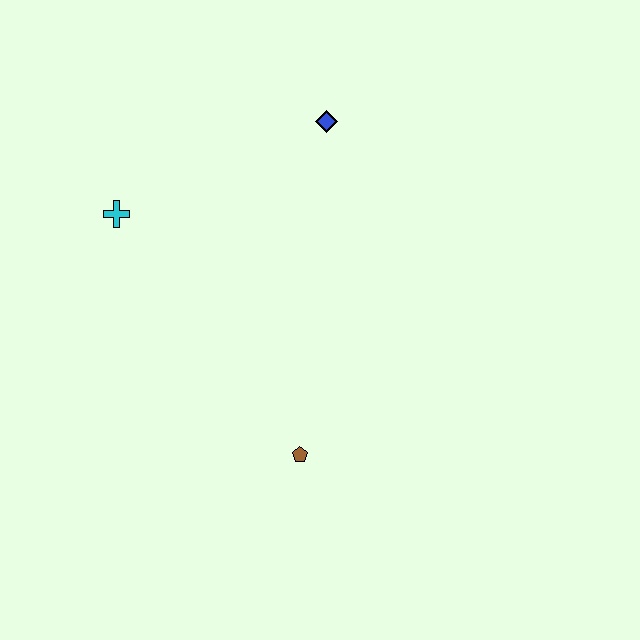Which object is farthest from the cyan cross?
The brown pentagon is farthest from the cyan cross.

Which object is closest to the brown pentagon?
The cyan cross is closest to the brown pentagon.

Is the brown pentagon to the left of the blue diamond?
Yes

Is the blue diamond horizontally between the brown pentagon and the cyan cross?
No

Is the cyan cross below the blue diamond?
Yes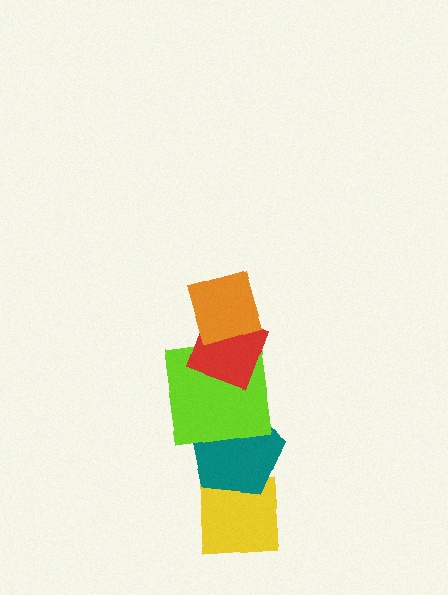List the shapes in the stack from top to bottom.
From top to bottom: the orange diamond, the red diamond, the lime square, the teal pentagon, the yellow square.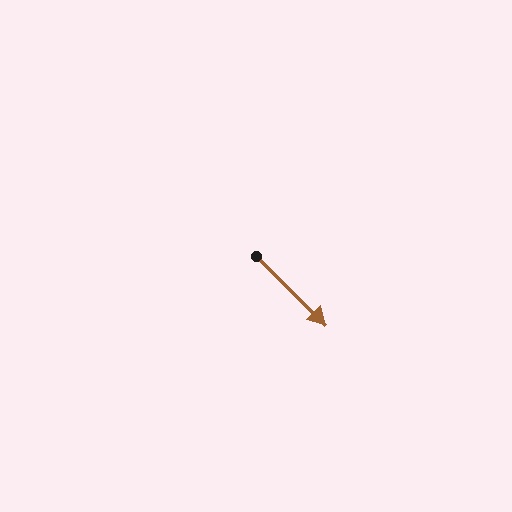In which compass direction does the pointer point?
Southeast.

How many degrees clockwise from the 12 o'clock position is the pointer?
Approximately 135 degrees.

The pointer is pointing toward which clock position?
Roughly 4 o'clock.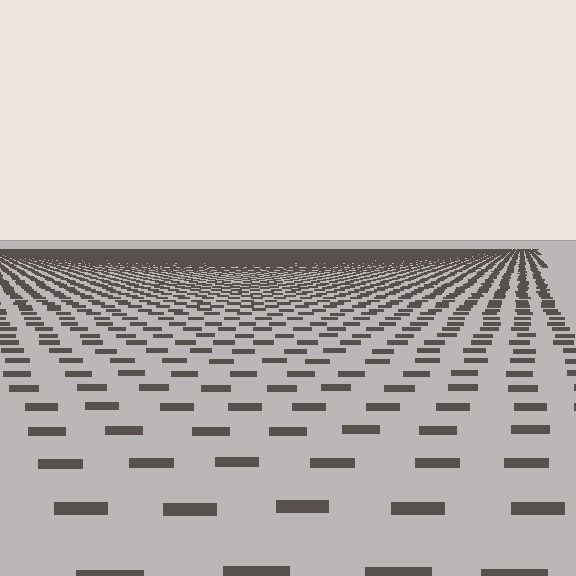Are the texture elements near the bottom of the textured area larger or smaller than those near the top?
Larger. Near the bottom, elements are closer to the viewer and appear at a bigger on-screen size.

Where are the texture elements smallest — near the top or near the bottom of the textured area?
Near the top.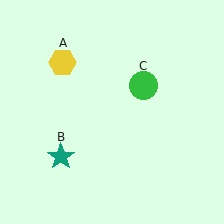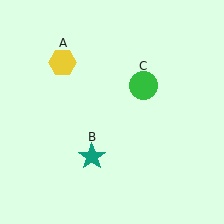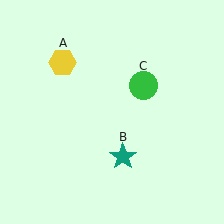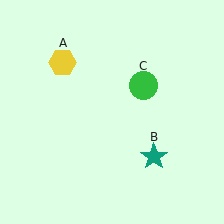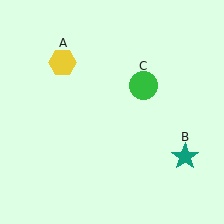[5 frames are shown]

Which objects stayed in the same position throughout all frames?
Yellow hexagon (object A) and green circle (object C) remained stationary.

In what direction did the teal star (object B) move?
The teal star (object B) moved right.